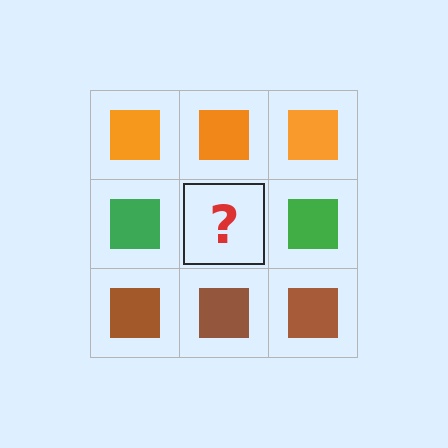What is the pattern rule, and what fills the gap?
The rule is that each row has a consistent color. The gap should be filled with a green square.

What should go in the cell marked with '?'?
The missing cell should contain a green square.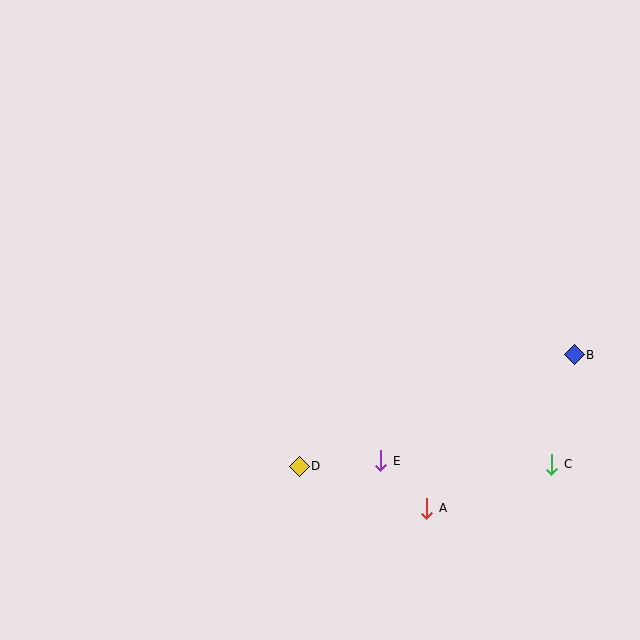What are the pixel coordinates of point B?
Point B is at (574, 355).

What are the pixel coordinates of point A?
Point A is at (427, 508).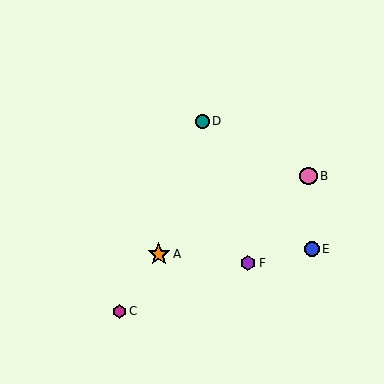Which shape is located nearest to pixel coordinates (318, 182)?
The pink circle (labeled B) at (309, 176) is nearest to that location.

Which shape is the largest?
The orange star (labeled A) is the largest.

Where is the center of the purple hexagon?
The center of the purple hexagon is at (248, 263).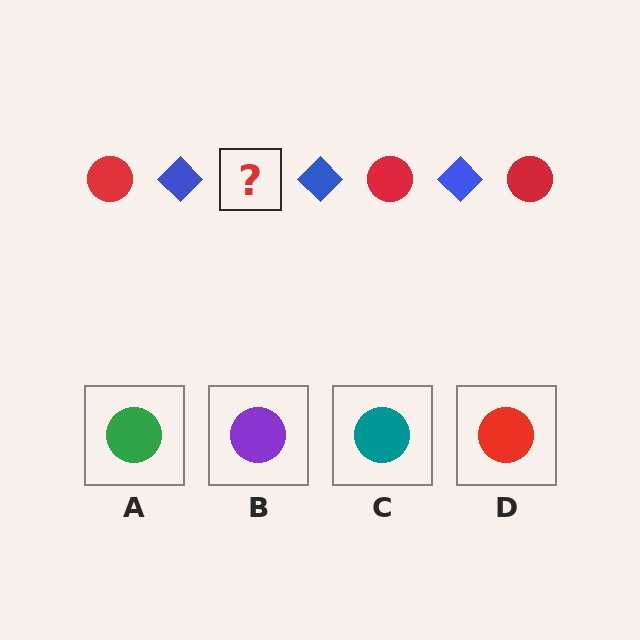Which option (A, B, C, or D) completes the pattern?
D.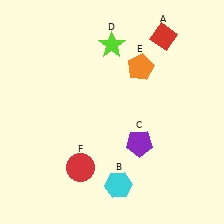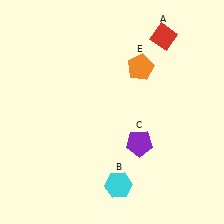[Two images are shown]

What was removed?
The red circle (F), the lime star (D) were removed in Image 2.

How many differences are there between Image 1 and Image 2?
There are 2 differences between the two images.